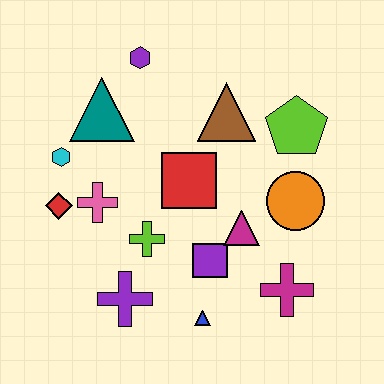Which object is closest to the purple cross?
The lime cross is closest to the purple cross.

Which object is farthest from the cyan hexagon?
The magenta cross is farthest from the cyan hexagon.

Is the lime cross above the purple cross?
Yes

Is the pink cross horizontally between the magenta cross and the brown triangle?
No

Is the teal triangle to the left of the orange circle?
Yes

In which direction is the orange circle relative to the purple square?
The orange circle is to the right of the purple square.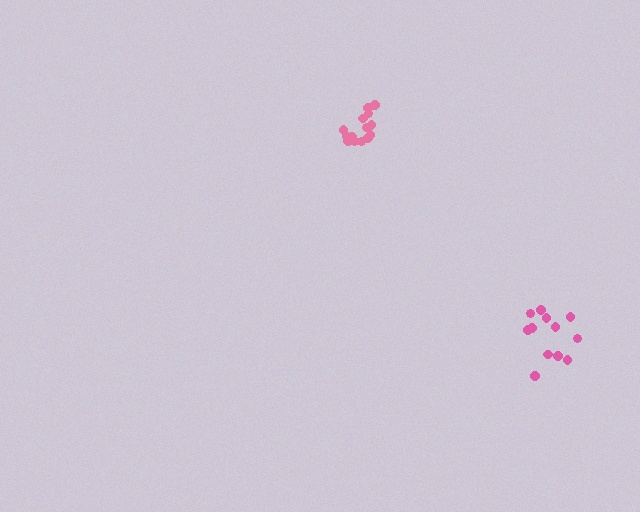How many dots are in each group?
Group 1: 12 dots, Group 2: 14 dots (26 total).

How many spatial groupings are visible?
There are 2 spatial groupings.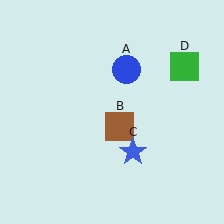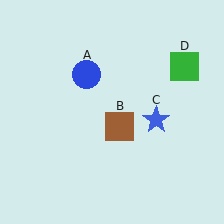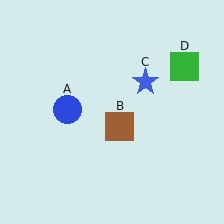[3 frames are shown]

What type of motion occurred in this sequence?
The blue circle (object A), blue star (object C) rotated counterclockwise around the center of the scene.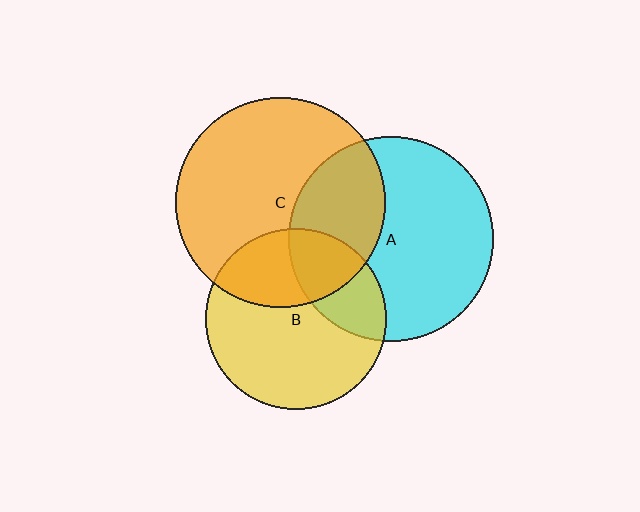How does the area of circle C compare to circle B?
Approximately 1.3 times.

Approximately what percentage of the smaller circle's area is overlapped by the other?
Approximately 35%.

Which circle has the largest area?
Circle C (orange).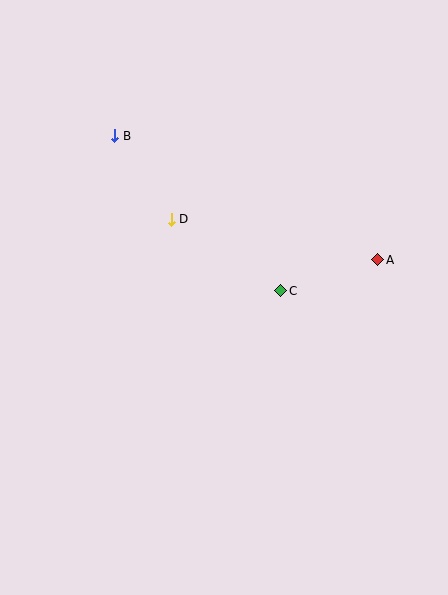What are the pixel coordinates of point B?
Point B is at (115, 136).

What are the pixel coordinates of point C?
Point C is at (281, 291).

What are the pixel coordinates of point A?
Point A is at (378, 260).